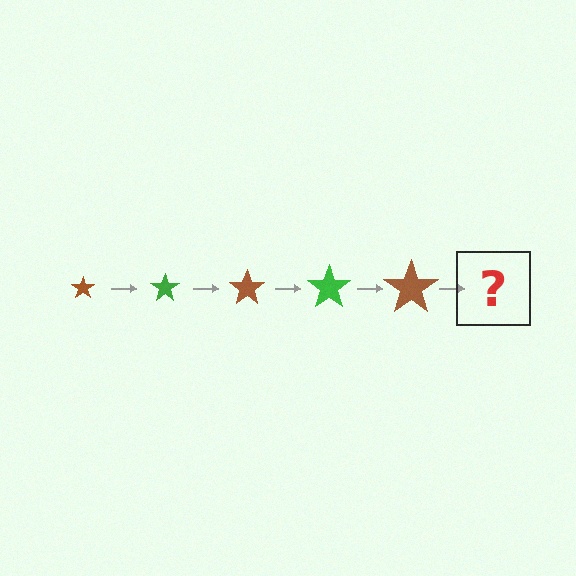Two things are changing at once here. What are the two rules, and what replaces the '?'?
The two rules are that the star grows larger each step and the color cycles through brown and green. The '?' should be a green star, larger than the previous one.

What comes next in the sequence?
The next element should be a green star, larger than the previous one.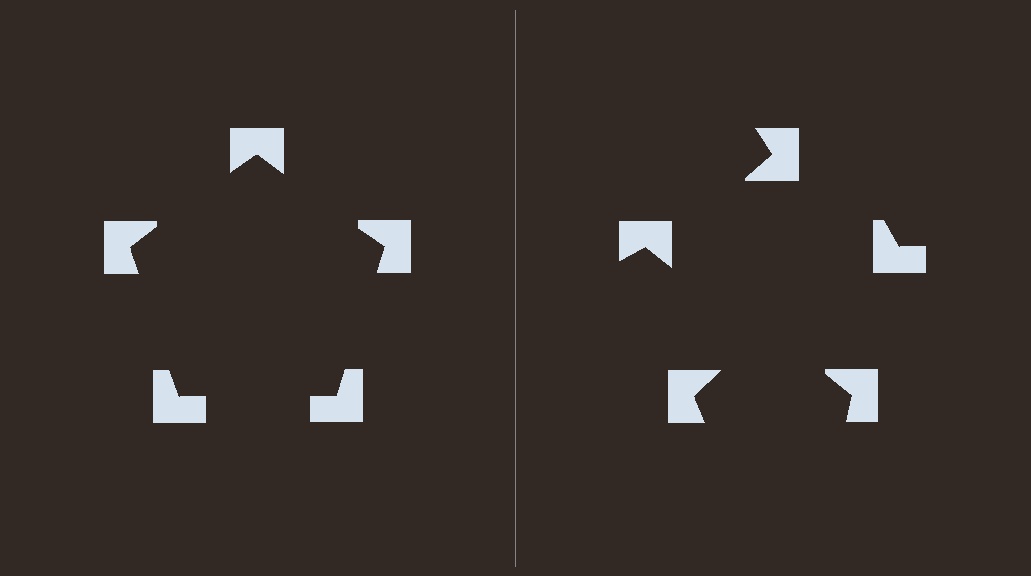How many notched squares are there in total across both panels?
10 — 5 on each side.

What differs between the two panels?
The notched squares are positioned identically on both sides; only the wedge orientations differ. On the left they align to a pentagon; on the right they are misaligned.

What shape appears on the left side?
An illusory pentagon.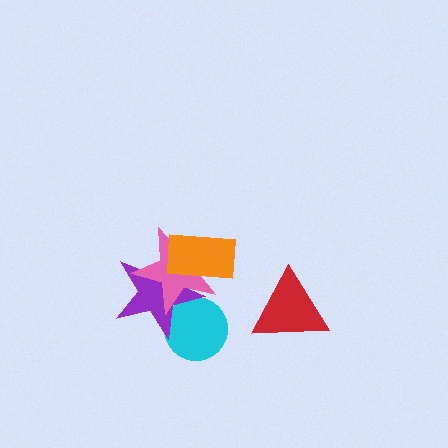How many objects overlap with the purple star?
3 objects overlap with the purple star.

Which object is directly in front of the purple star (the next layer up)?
The pink star is directly in front of the purple star.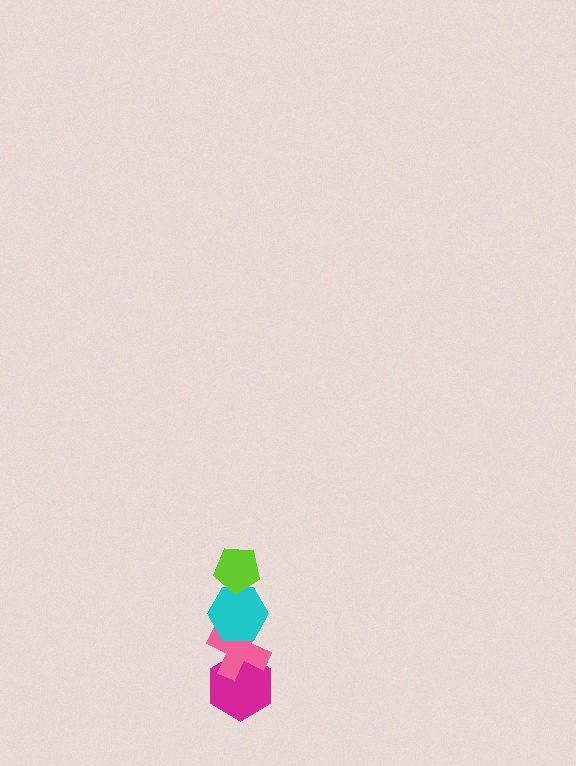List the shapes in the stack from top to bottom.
From top to bottom: the lime pentagon, the cyan hexagon, the pink cross, the magenta hexagon.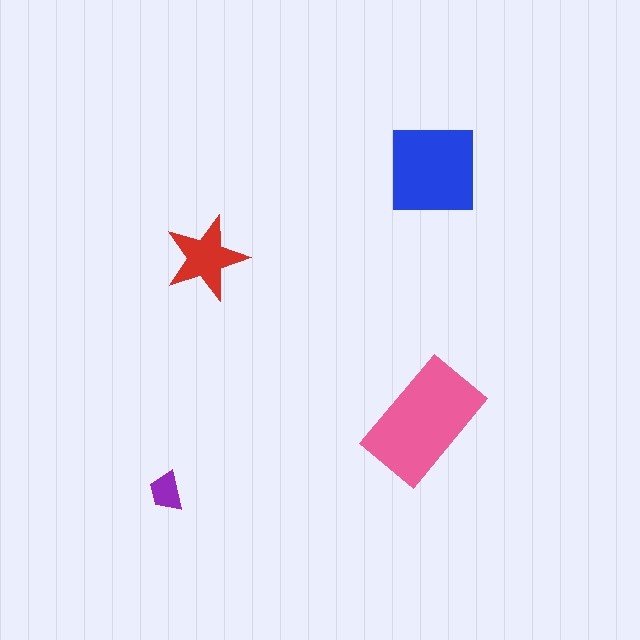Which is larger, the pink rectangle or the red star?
The pink rectangle.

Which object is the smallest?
The purple trapezoid.